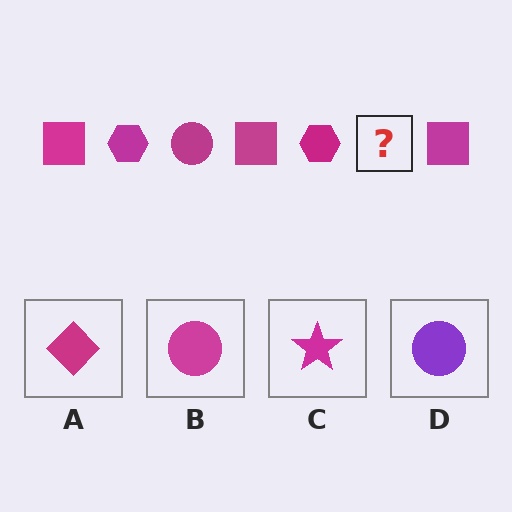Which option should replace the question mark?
Option B.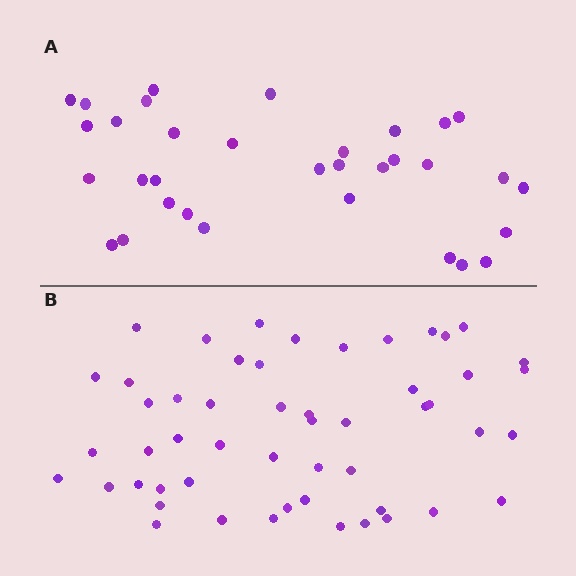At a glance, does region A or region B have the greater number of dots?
Region B (the bottom region) has more dots.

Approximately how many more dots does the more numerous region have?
Region B has approximately 20 more dots than region A.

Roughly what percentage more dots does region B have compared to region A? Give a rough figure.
About 60% more.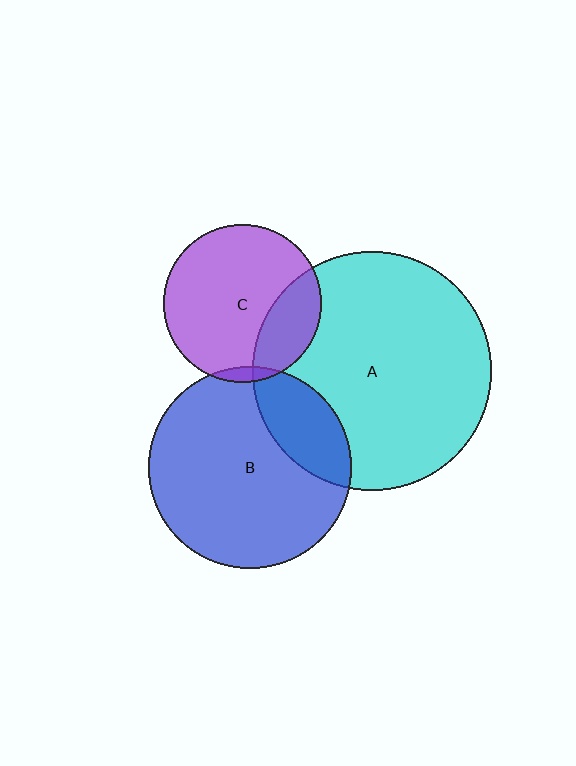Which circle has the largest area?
Circle A (cyan).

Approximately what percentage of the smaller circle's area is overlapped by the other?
Approximately 25%.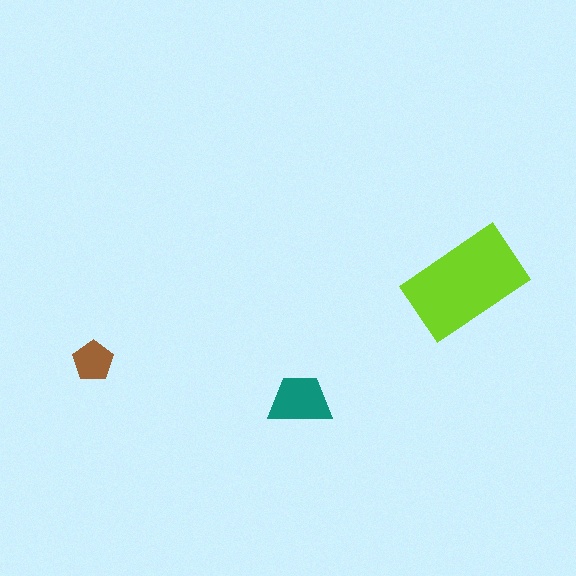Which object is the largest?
The lime rectangle.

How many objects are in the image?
There are 3 objects in the image.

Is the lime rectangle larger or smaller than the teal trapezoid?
Larger.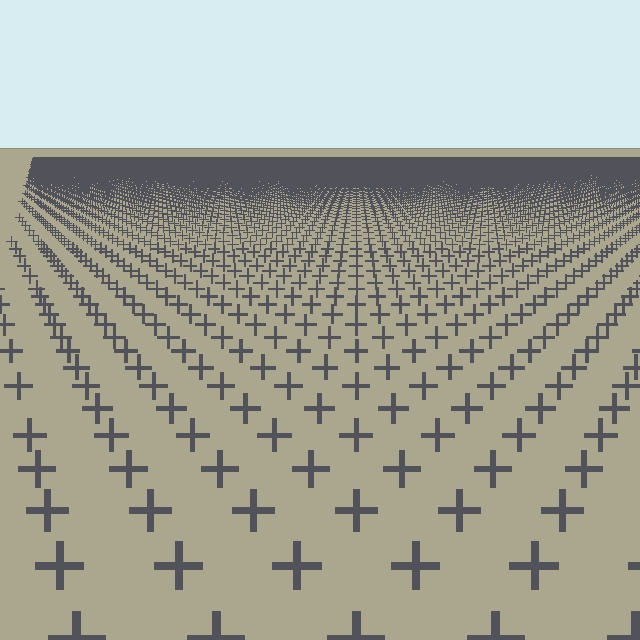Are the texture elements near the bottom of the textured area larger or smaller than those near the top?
Larger. Near the bottom, elements are closer to the viewer and appear at a bigger on-screen size.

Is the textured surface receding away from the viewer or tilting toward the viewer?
The surface is receding away from the viewer. Texture elements get smaller and denser toward the top.